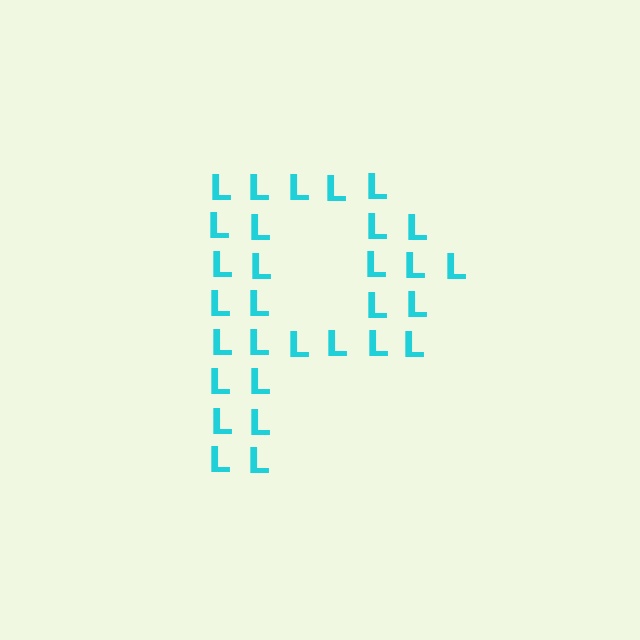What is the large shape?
The large shape is the letter P.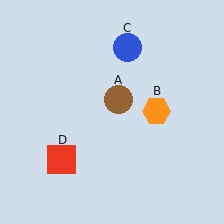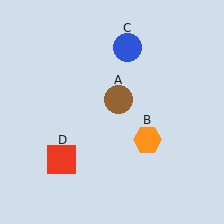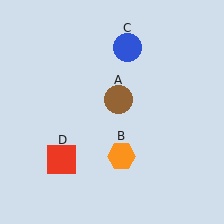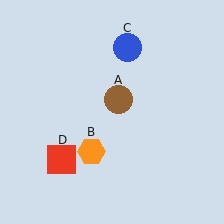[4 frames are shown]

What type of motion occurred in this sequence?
The orange hexagon (object B) rotated clockwise around the center of the scene.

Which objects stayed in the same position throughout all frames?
Brown circle (object A) and blue circle (object C) and red square (object D) remained stationary.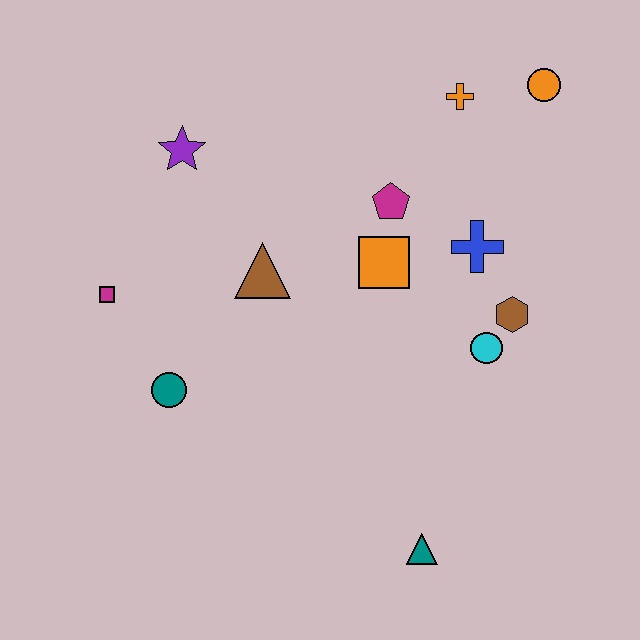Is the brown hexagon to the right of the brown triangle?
Yes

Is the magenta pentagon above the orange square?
Yes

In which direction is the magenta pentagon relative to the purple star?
The magenta pentagon is to the right of the purple star.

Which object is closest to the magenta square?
The teal circle is closest to the magenta square.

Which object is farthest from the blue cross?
The magenta square is farthest from the blue cross.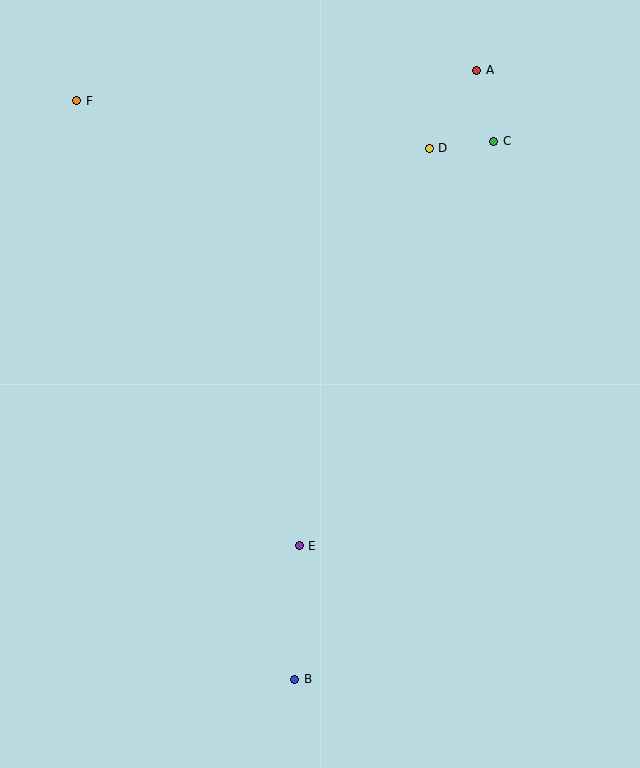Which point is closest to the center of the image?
Point E at (299, 546) is closest to the center.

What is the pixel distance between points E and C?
The distance between E and C is 448 pixels.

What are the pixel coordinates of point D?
Point D is at (429, 148).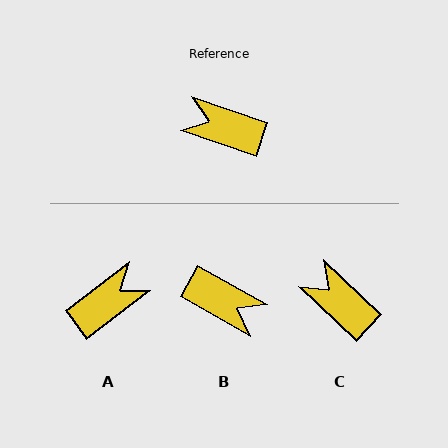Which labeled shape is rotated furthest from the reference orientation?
B, about 169 degrees away.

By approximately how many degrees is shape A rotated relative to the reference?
Approximately 124 degrees clockwise.